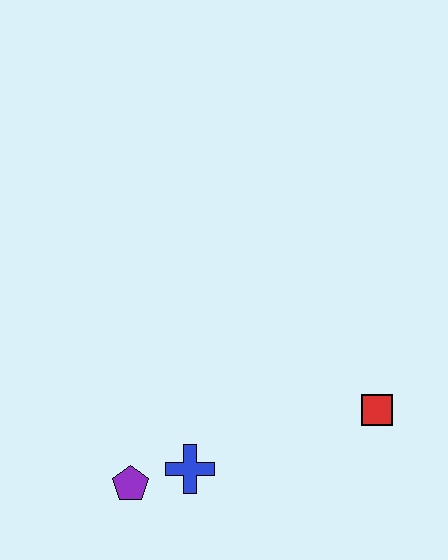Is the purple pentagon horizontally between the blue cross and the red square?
No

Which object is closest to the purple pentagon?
The blue cross is closest to the purple pentagon.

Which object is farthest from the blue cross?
The red square is farthest from the blue cross.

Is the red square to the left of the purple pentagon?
No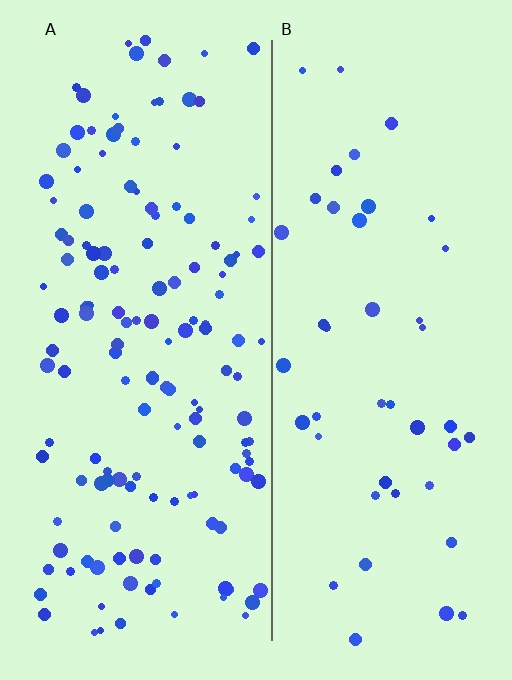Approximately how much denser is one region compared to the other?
Approximately 3.2× — region A over region B.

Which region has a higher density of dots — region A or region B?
A (the left).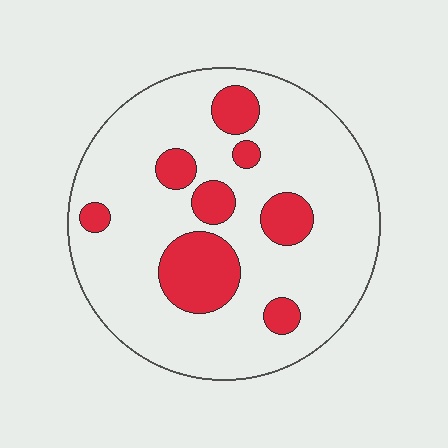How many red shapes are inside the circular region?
8.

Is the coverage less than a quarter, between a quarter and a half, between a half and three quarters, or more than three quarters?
Less than a quarter.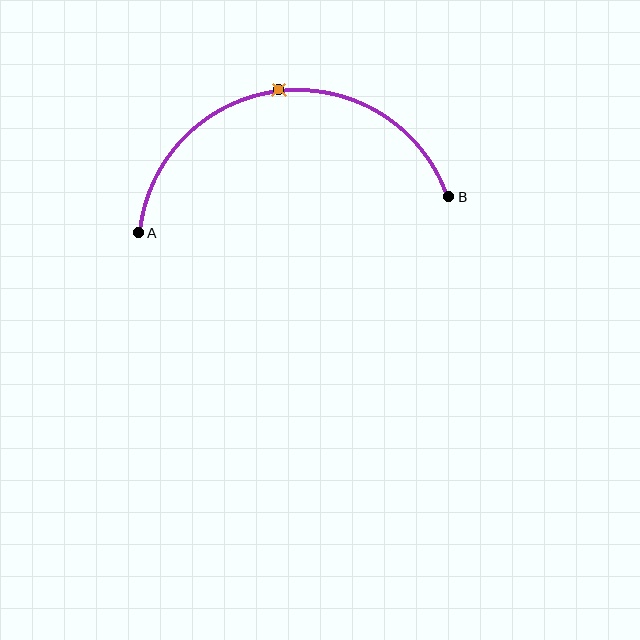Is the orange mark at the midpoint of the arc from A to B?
Yes. The orange mark lies on the arc at equal arc-length from both A and B — it is the arc midpoint.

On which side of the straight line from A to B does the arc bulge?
The arc bulges above the straight line connecting A and B.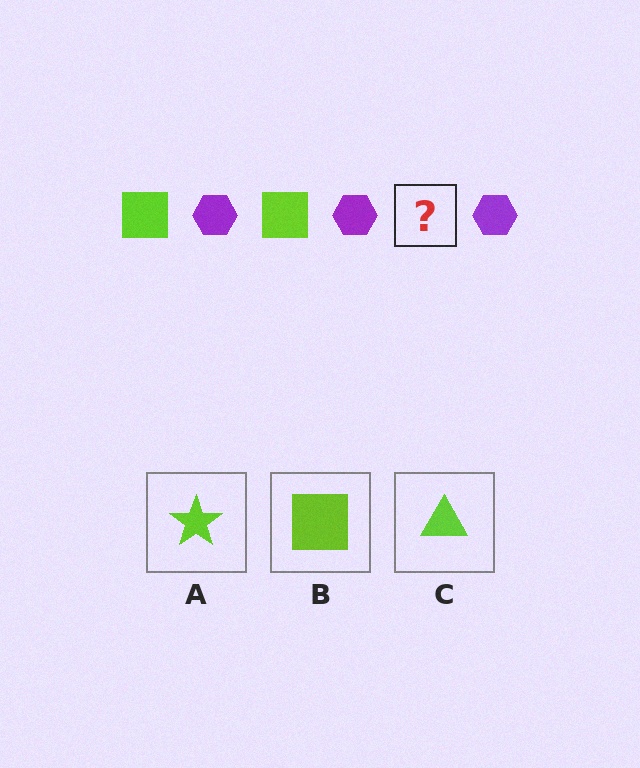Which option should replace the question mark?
Option B.